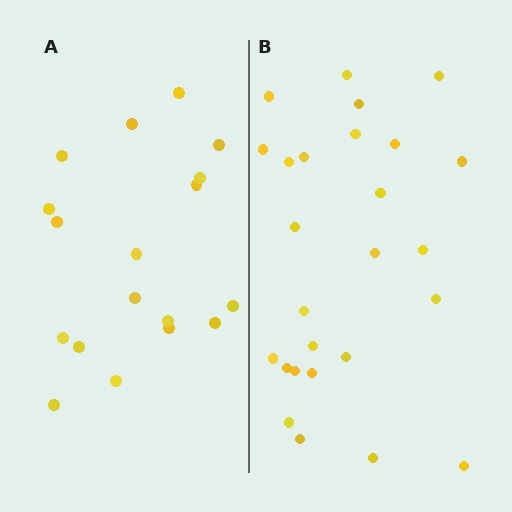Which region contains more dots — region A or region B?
Region B (the right region) has more dots.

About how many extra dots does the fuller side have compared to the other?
Region B has roughly 8 or so more dots than region A.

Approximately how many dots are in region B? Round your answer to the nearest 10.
About 30 dots. (The exact count is 26, which rounds to 30.)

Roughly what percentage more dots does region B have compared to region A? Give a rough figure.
About 45% more.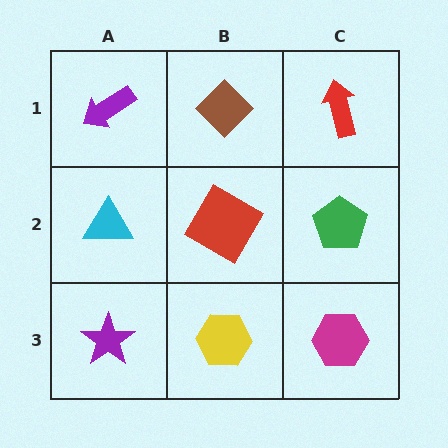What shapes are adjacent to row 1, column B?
A red square (row 2, column B), a purple arrow (row 1, column A), a red arrow (row 1, column C).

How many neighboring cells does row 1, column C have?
2.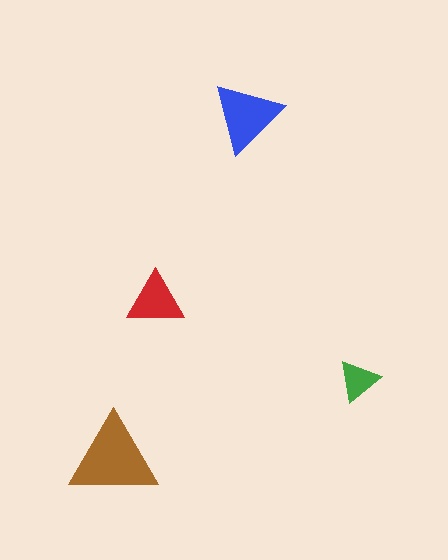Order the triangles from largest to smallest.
the brown one, the blue one, the red one, the green one.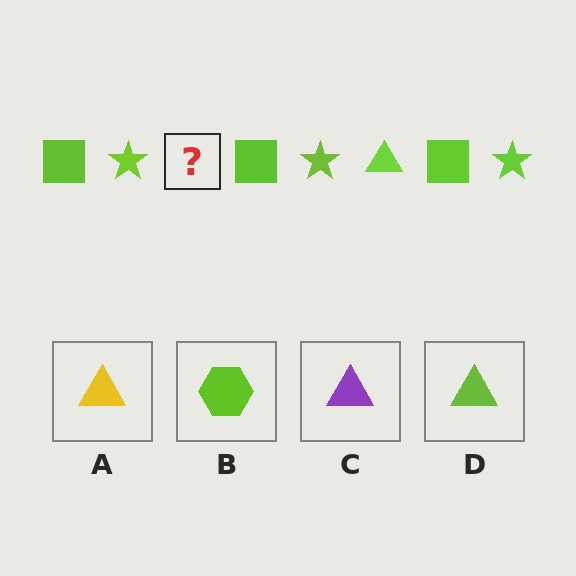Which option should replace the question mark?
Option D.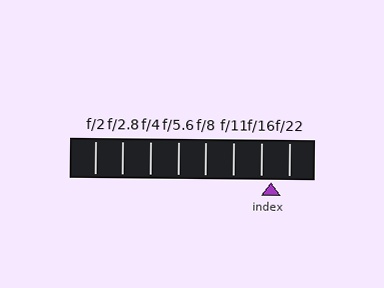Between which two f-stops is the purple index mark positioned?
The index mark is between f/16 and f/22.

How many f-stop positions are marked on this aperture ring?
There are 8 f-stop positions marked.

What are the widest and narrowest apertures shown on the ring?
The widest aperture shown is f/2 and the narrowest is f/22.